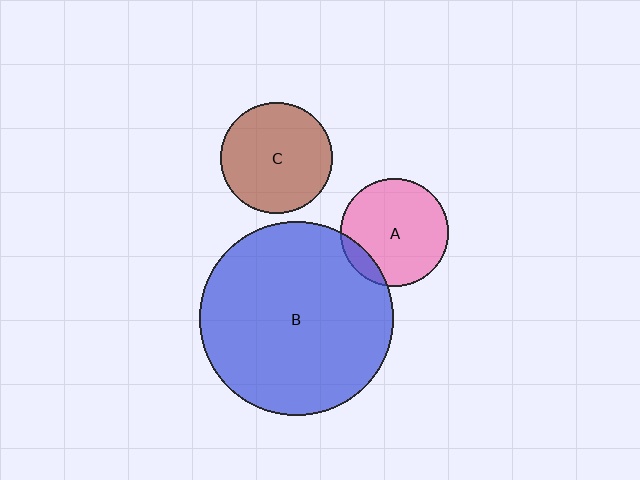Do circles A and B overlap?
Yes.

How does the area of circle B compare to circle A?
Approximately 3.3 times.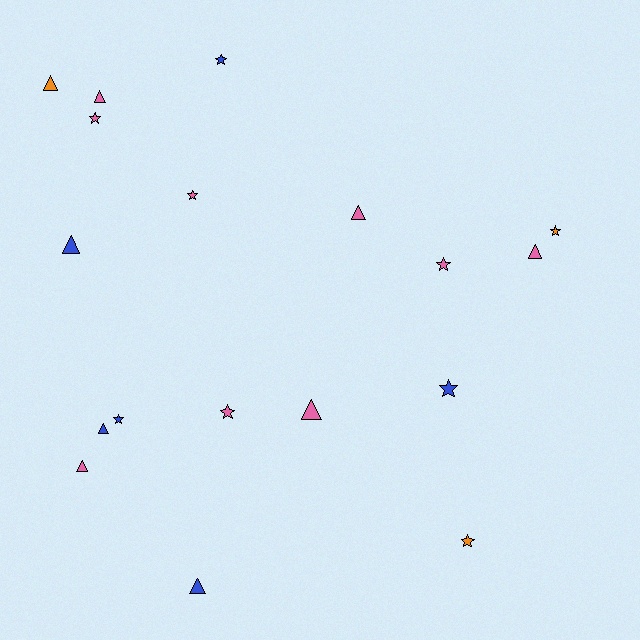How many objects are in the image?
There are 18 objects.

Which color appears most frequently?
Pink, with 9 objects.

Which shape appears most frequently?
Star, with 9 objects.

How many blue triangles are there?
There are 3 blue triangles.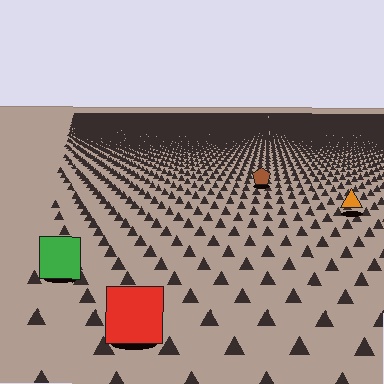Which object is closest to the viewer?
The red square is closest. The texture marks near it are larger and more spread out.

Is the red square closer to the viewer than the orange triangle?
Yes. The red square is closer — you can tell from the texture gradient: the ground texture is coarser near it.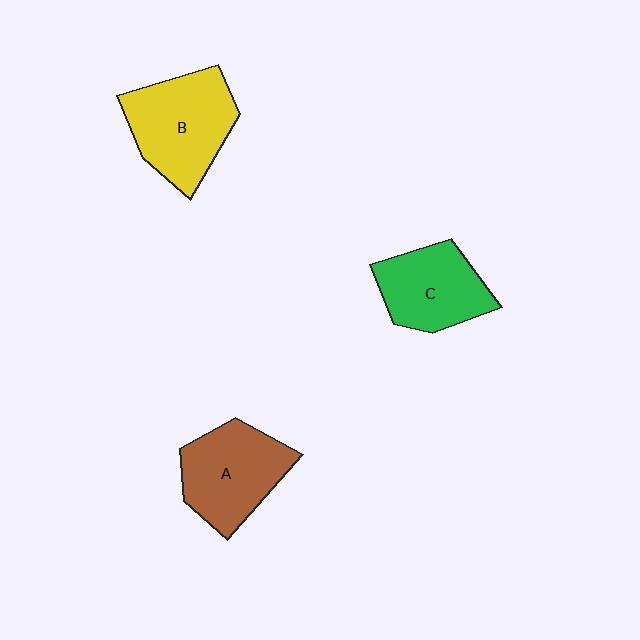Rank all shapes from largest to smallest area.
From largest to smallest: B (yellow), A (brown), C (green).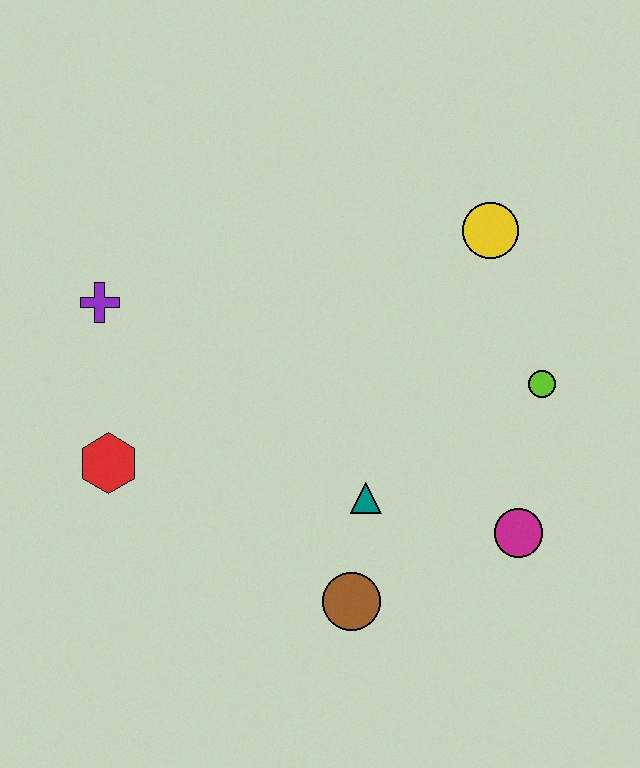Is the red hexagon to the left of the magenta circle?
Yes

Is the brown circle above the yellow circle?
No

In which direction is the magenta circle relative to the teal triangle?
The magenta circle is to the right of the teal triangle.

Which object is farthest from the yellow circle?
The red hexagon is farthest from the yellow circle.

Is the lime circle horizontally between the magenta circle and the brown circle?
No